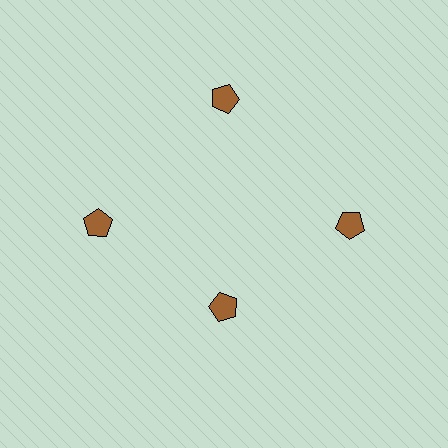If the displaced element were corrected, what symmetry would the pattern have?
It would have 4-fold rotational symmetry — the pattern would map onto itself every 90 degrees.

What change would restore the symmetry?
The symmetry would be restored by moving it outward, back onto the ring so that all 4 pentagons sit at equal angles and equal distance from the center.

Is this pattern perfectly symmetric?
No. The 4 brown pentagons are arranged in a ring, but one element near the 6 o'clock position is pulled inward toward the center, breaking the 4-fold rotational symmetry.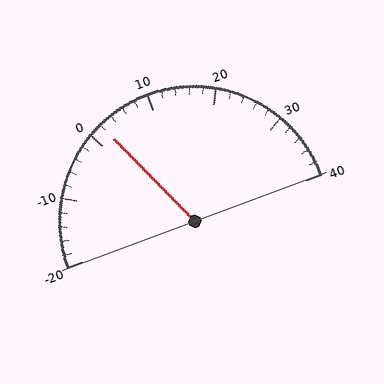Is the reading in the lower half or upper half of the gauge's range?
The reading is in the lower half of the range (-20 to 40).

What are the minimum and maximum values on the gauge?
The gauge ranges from -20 to 40.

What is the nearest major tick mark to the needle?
The nearest major tick mark is 0.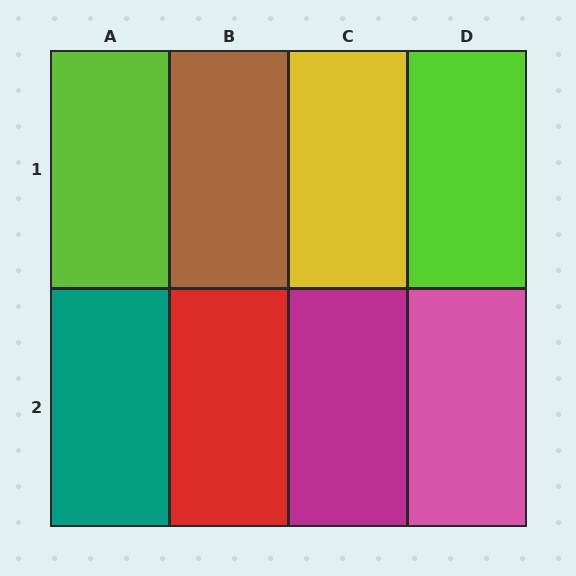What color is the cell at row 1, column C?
Yellow.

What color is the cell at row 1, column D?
Lime.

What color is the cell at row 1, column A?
Lime.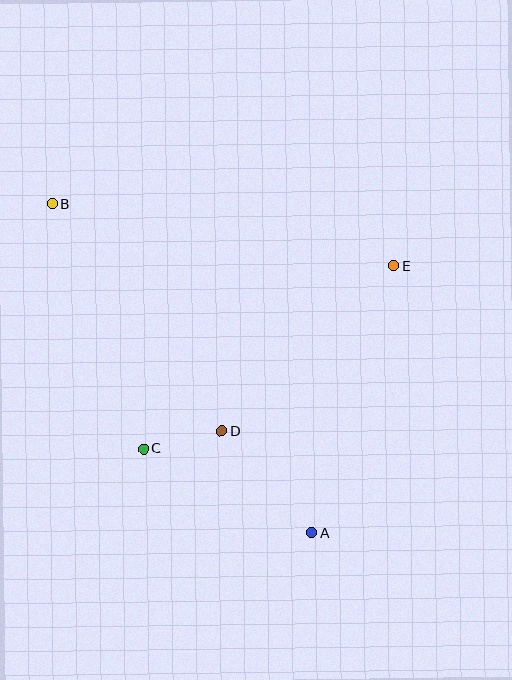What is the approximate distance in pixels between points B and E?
The distance between B and E is approximately 347 pixels.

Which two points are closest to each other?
Points C and D are closest to each other.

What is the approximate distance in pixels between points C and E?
The distance between C and E is approximately 310 pixels.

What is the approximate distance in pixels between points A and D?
The distance between A and D is approximately 135 pixels.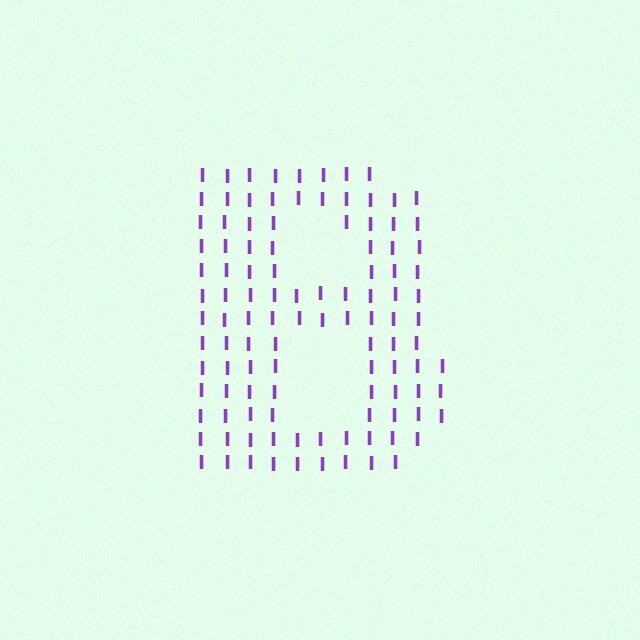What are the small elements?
The small elements are letter I's.